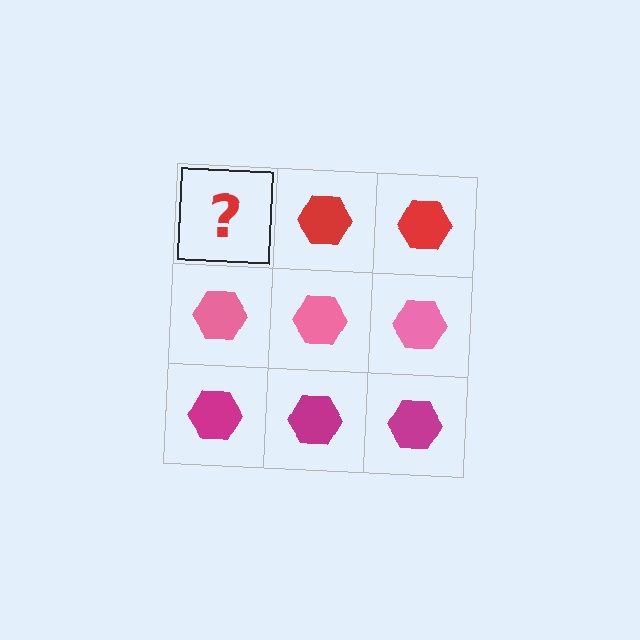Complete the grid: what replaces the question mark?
The question mark should be replaced with a red hexagon.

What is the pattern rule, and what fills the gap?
The rule is that each row has a consistent color. The gap should be filled with a red hexagon.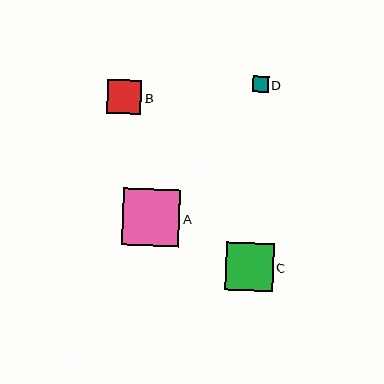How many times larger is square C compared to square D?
Square C is approximately 2.9 times the size of square D.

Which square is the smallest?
Square D is the smallest with a size of approximately 16 pixels.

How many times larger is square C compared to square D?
Square C is approximately 2.9 times the size of square D.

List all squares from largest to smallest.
From largest to smallest: A, C, B, D.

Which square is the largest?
Square A is the largest with a size of approximately 57 pixels.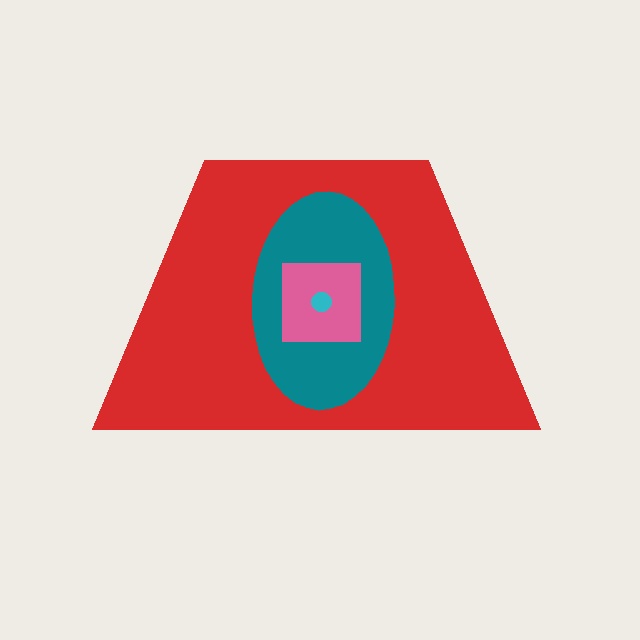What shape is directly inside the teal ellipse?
The pink square.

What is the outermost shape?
The red trapezoid.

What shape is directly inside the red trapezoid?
The teal ellipse.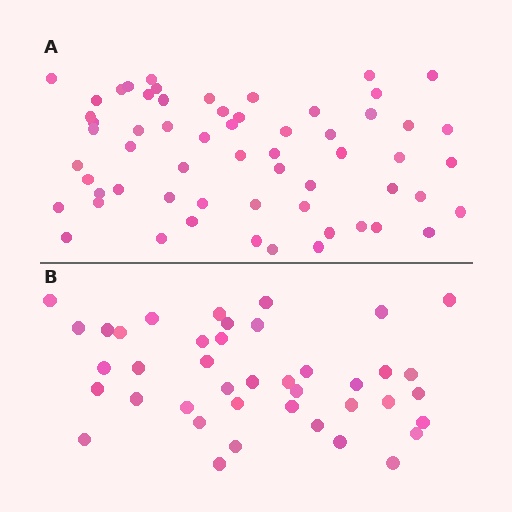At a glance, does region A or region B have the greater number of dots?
Region A (the top region) has more dots.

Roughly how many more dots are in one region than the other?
Region A has approximately 20 more dots than region B.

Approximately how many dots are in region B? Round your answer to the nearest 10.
About 40 dots. (The exact count is 41, which rounds to 40.)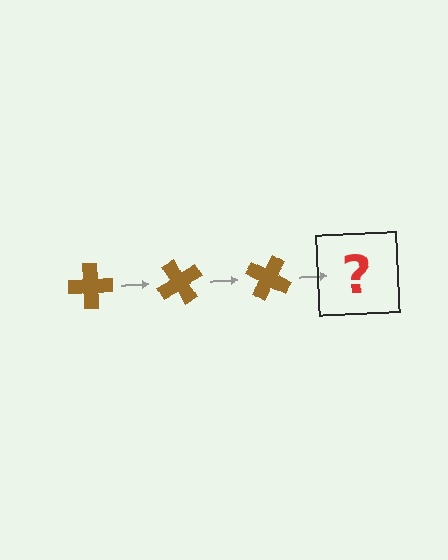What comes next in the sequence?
The next element should be a brown cross rotated 180 degrees.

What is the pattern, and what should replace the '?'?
The pattern is that the cross rotates 60 degrees each step. The '?' should be a brown cross rotated 180 degrees.